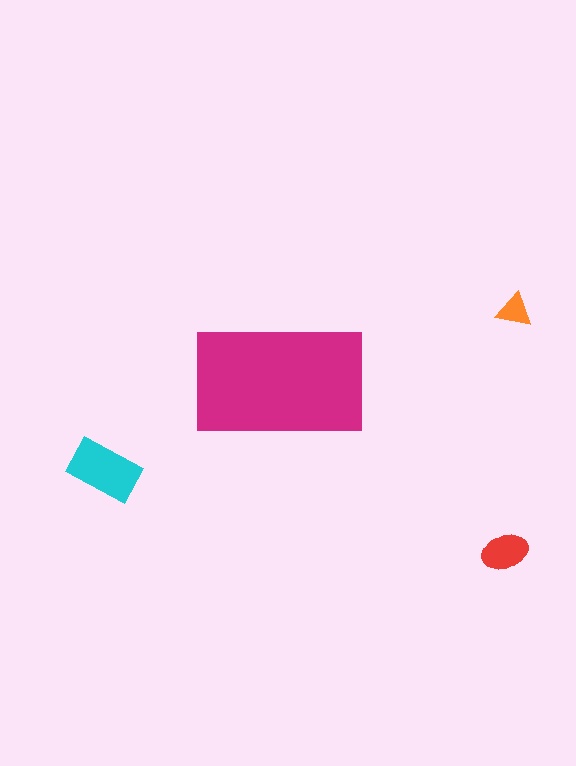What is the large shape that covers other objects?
A magenta rectangle.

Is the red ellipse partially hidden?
No, the red ellipse is fully visible.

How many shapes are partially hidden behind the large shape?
0 shapes are partially hidden.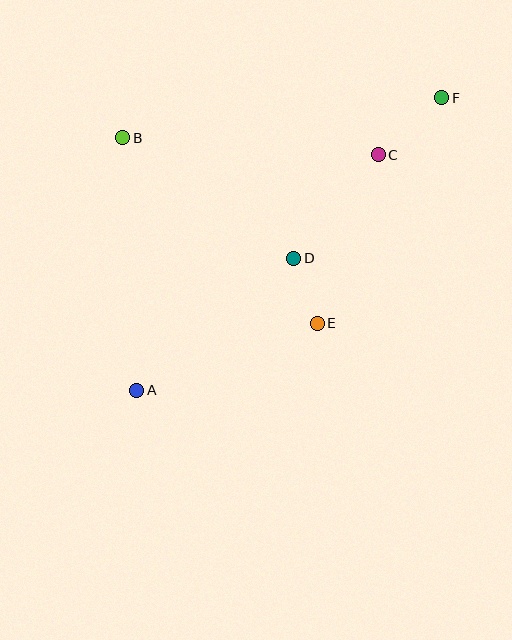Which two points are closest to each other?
Points D and E are closest to each other.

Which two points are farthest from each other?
Points A and F are farthest from each other.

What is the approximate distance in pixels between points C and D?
The distance between C and D is approximately 134 pixels.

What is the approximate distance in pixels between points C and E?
The distance between C and E is approximately 179 pixels.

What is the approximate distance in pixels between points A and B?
The distance between A and B is approximately 253 pixels.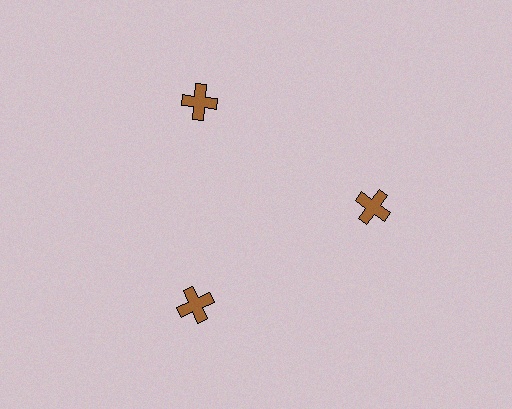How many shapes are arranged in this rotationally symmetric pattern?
There are 3 shapes, arranged in 3 groups of 1.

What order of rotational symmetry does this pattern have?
This pattern has 3-fold rotational symmetry.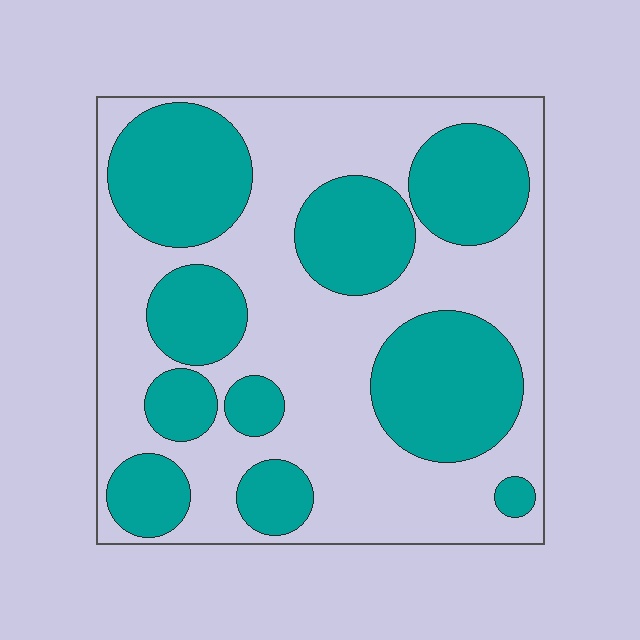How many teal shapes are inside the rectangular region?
10.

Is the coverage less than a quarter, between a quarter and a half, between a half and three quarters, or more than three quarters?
Between a quarter and a half.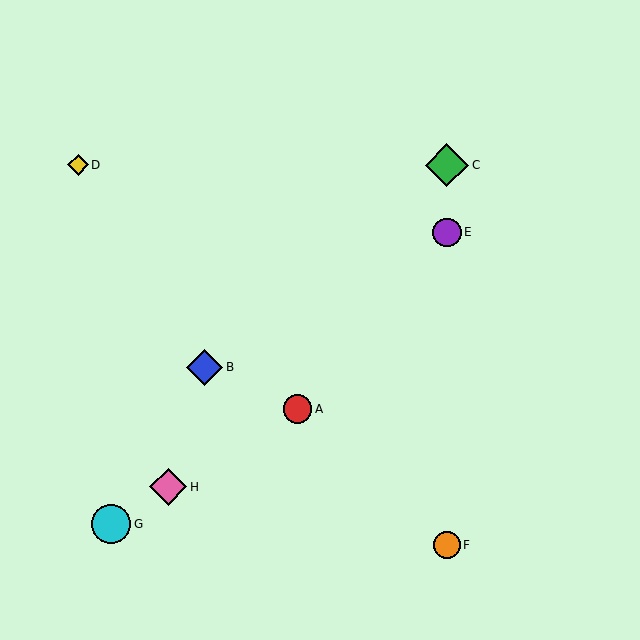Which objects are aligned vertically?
Objects C, E, F are aligned vertically.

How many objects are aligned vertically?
3 objects (C, E, F) are aligned vertically.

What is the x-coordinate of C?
Object C is at x≈447.